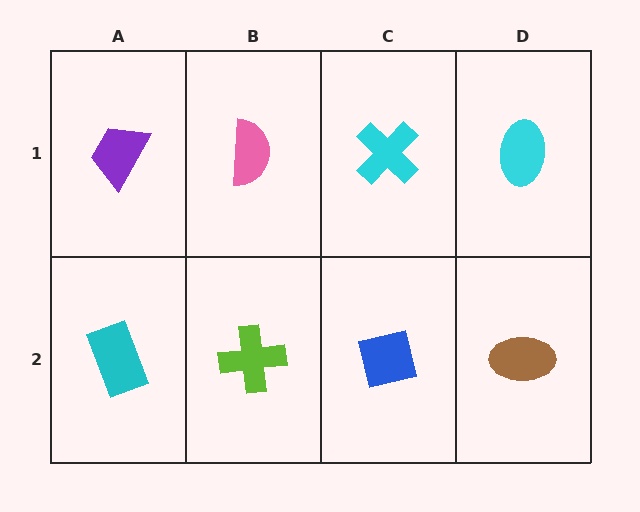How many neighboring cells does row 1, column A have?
2.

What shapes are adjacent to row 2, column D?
A cyan ellipse (row 1, column D), a blue square (row 2, column C).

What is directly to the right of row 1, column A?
A pink semicircle.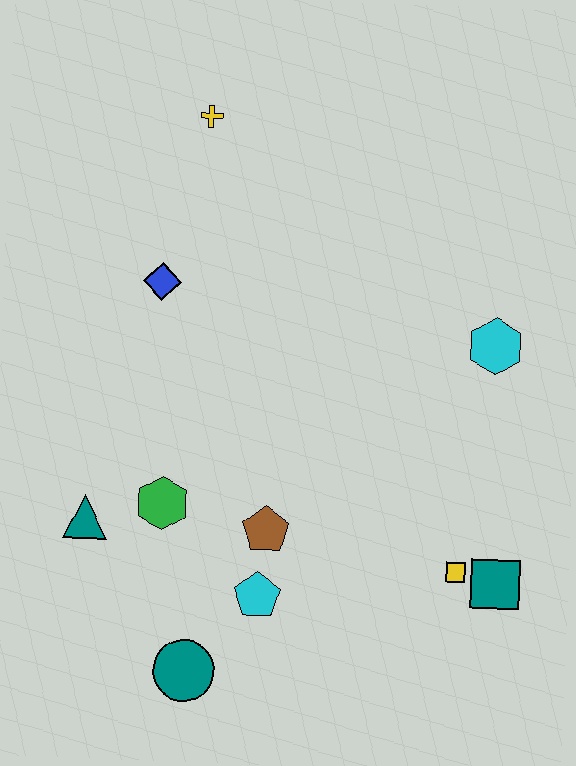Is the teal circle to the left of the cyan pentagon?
Yes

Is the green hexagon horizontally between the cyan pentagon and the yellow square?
No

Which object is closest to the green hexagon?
The teal triangle is closest to the green hexagon.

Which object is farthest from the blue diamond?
The teal square is farthest from the blue diamond.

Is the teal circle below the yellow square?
Yes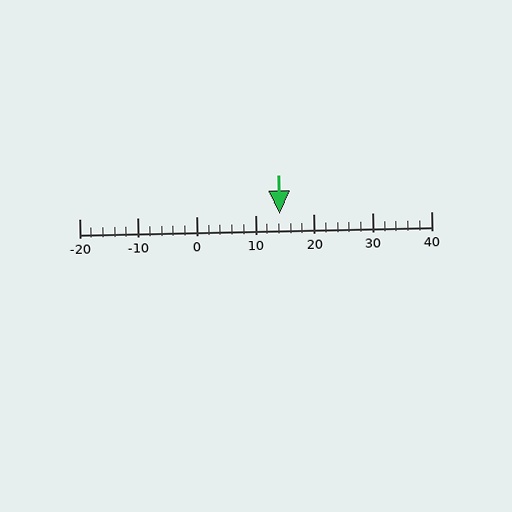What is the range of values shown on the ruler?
The ruler shows values from -20 to 40.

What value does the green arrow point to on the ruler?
The green arrow points to approximately 14.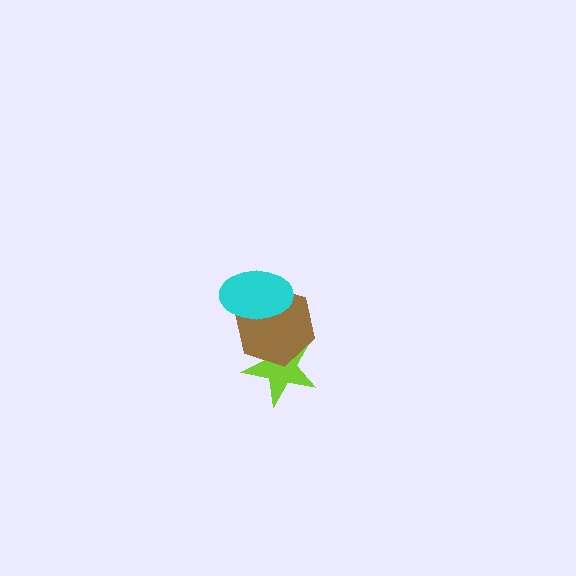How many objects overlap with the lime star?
1 object overlaps with the lime star.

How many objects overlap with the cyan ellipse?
1 object overlaps with the cyan ellipse.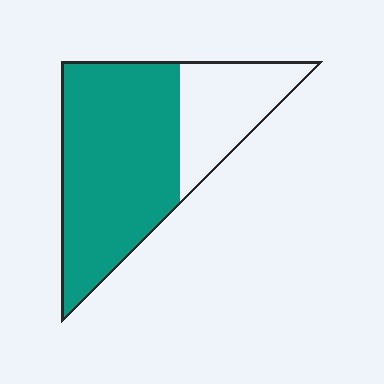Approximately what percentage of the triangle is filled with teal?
Approximately 70%.